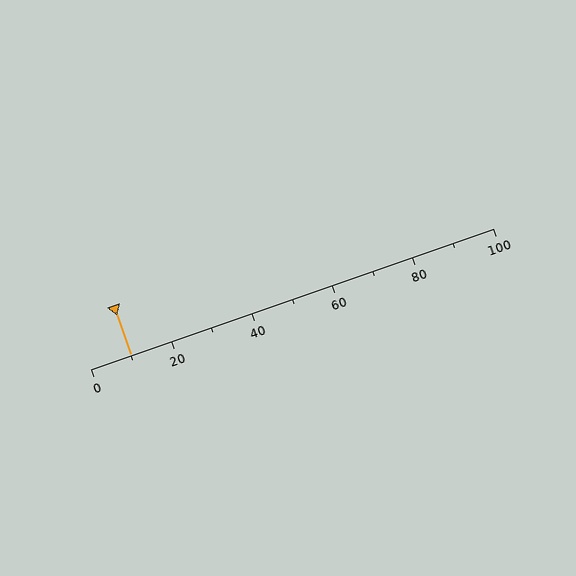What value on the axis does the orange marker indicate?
The marker indicates approximately 10.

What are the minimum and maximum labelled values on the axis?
The axis runs from 0 to 100.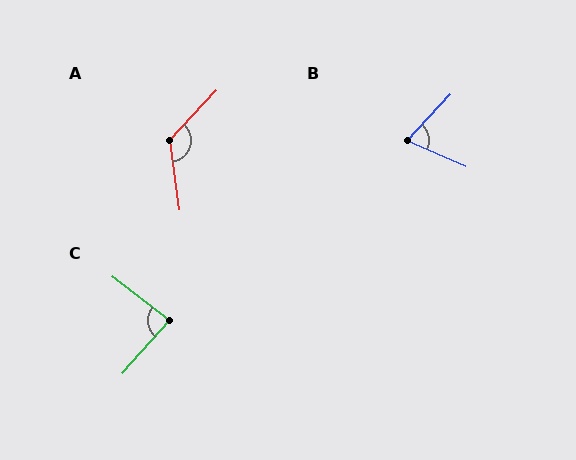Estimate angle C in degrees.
Approximately 86 degrees.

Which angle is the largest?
A, at approximately 129 degrees.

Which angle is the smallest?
B, at approximately 70 degrees.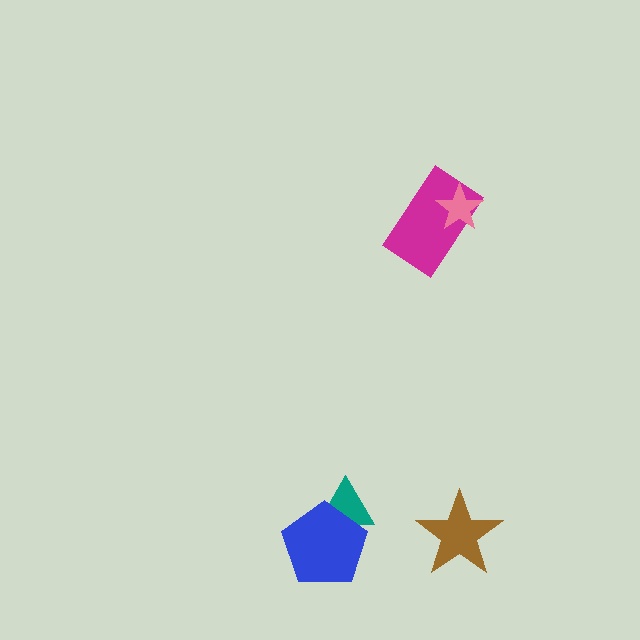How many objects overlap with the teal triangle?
1 object overlaps with the teal triangle.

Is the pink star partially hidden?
No, no other shape covers it.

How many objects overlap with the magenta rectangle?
1 object overlaps with the magenta rectangle.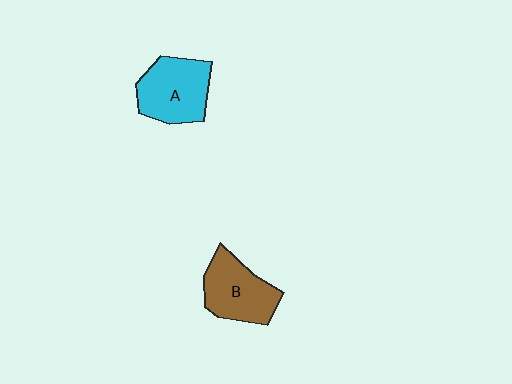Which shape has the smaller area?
Shape B (brown).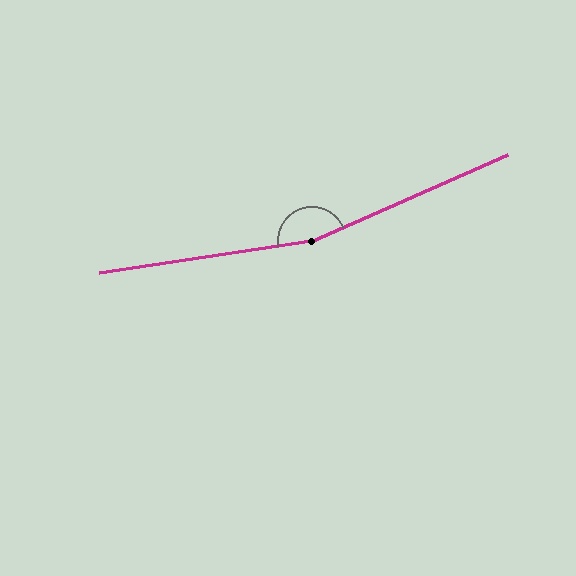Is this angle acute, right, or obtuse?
It is obtuse.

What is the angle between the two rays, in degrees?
Approximately 165 degrees.